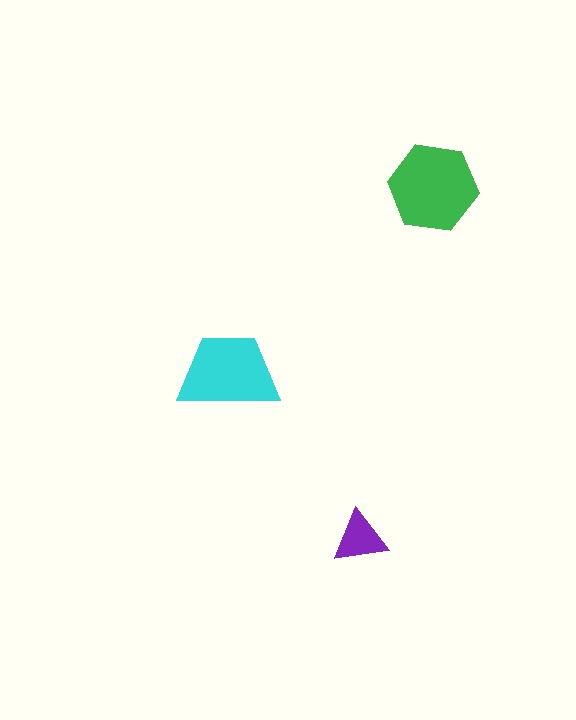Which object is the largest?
The green hexagon.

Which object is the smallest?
The purple triangle.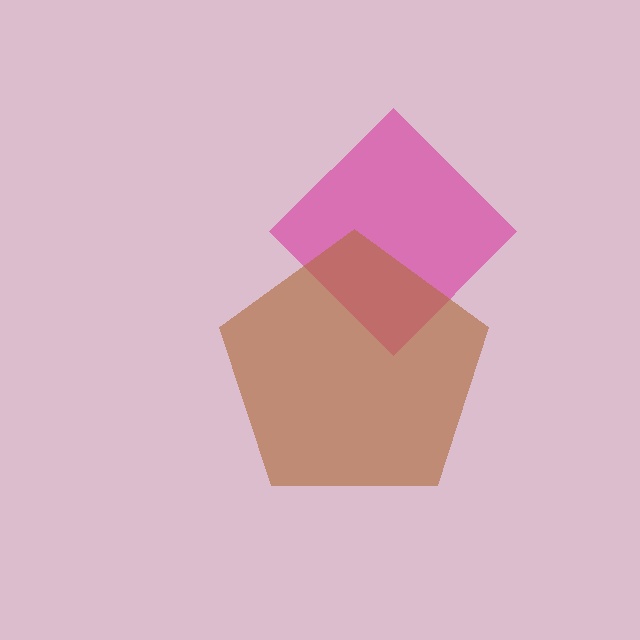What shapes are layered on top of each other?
The layered shapes are: a magenta diamond, a brown pentagon.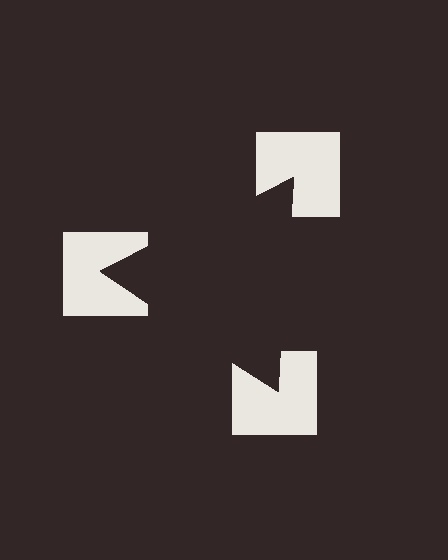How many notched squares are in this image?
There are 3 — one at each vertex of the illusory triangle.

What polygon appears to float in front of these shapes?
An illusory triangle — its edges are inferred from the aligned wedge cuts in the notched squares, not physically drawn.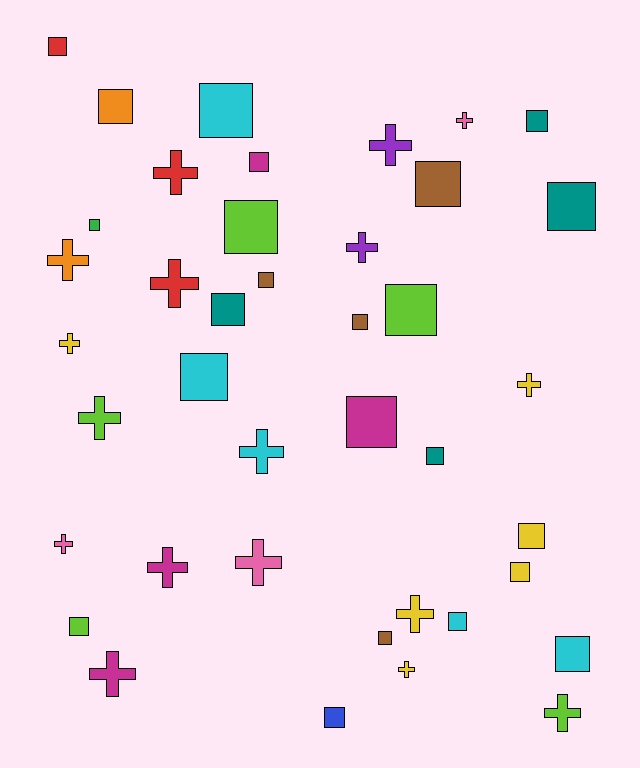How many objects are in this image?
There are 40 objects.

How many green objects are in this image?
There is 1 green object.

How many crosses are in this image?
There are 17 crosses.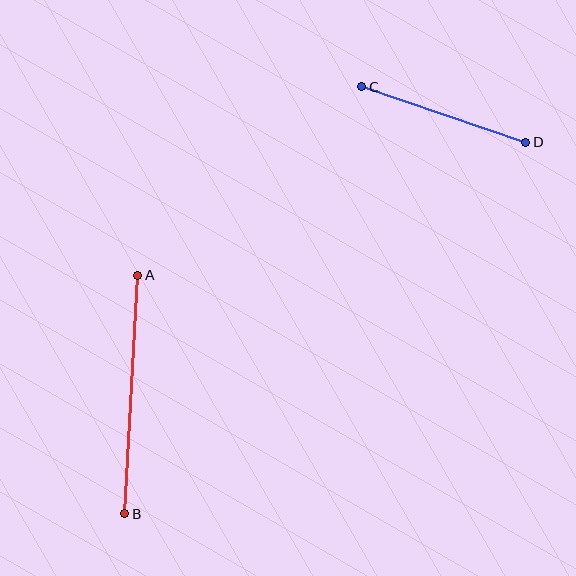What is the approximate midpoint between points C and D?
The midpoint is at approximately (444, 115) pixels.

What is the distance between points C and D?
The distance is approximately 173 pixels.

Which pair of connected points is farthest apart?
Points A and B are farthest apart.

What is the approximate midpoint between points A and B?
The midpoint is at approximately (131, 395) pixels.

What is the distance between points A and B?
The distance is approximately 239 pixels.